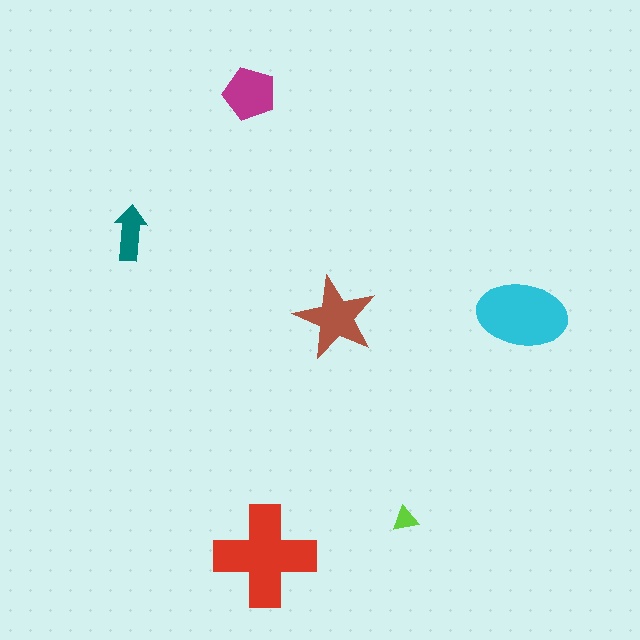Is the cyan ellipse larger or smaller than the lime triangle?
Larger.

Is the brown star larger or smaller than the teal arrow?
Larger.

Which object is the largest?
The red cross.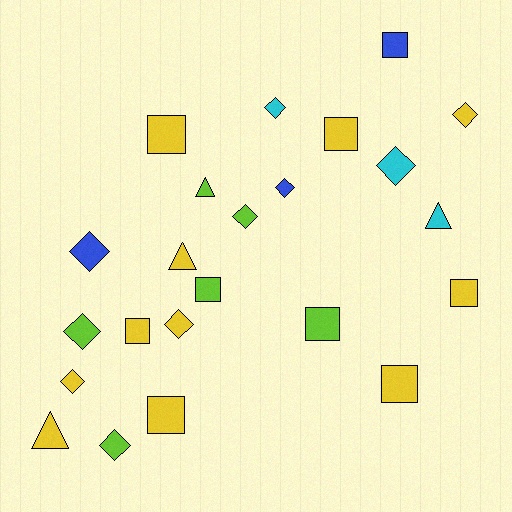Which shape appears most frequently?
Diamond, with 10 objects.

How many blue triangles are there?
There are no blue triangles.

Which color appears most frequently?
Yellow, with 11 objects.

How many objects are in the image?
There are 23 objects.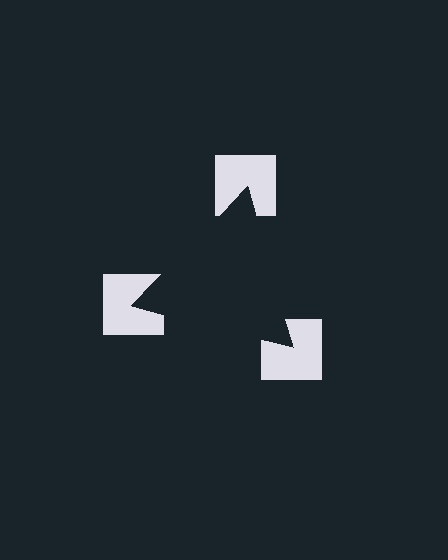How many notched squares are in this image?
There are 3 — one at each vertex of the illusory triangle.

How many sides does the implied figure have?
3 sides.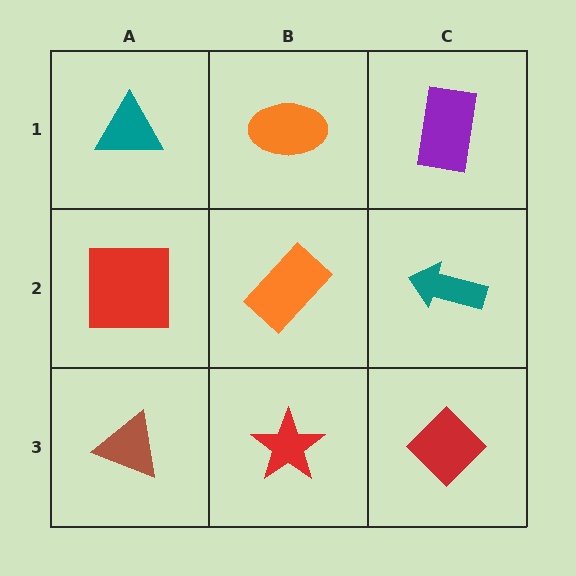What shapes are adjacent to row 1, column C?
A teal arrow (row 2, column C), an orange ellipse (row 1, column B).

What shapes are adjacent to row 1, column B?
An orange rectangle (row 2, column B), a teal triangle (row 1, column A), a purple rectangle (row 1, column C).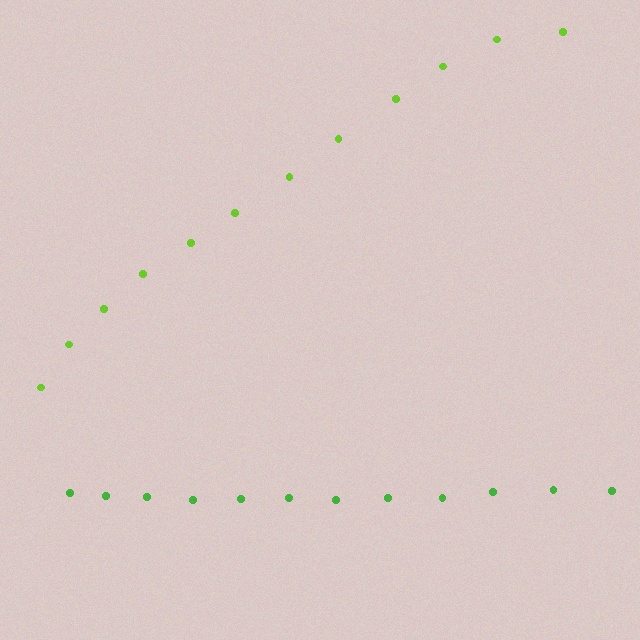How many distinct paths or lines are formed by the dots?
There are 2 distinct paths.